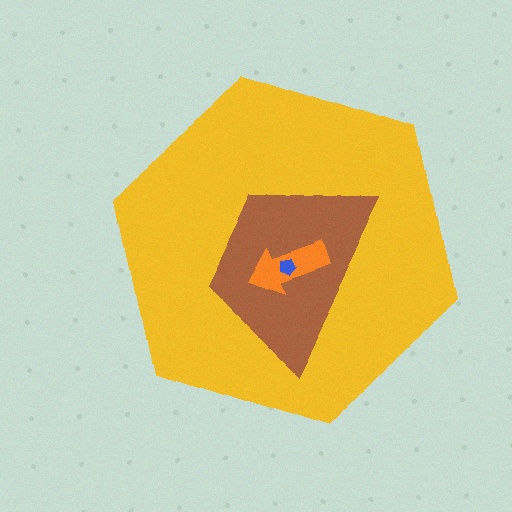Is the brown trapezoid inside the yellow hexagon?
Yes.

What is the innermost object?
The blue pentagon.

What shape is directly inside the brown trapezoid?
The orange arrow.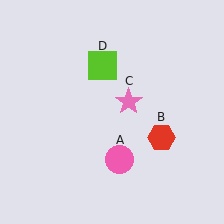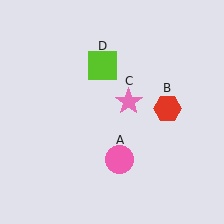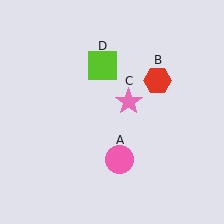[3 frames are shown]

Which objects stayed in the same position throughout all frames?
Pink circle (object A) and pink star (object C) and lime square (object D) remained stationary.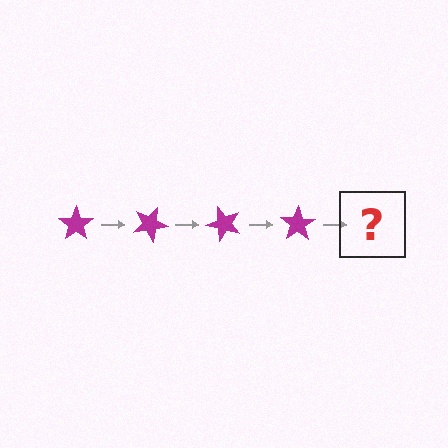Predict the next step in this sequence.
The next step is a magenta star rotated 100 degrees.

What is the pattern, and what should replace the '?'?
The pattern is that the star rotates 25 degrees each step. The '?' should be a magenta star rotated 100 degrees.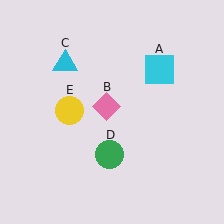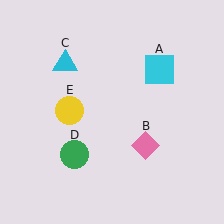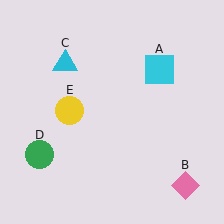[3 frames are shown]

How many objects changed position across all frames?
2 objects changed position: pink diamond (object B), green circle (object D).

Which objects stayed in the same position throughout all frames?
Cyan square (object A) and cyan triangle (object C) and yellow circle (object E) remained stationary.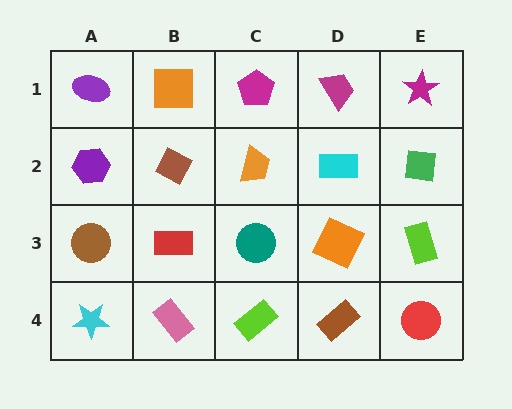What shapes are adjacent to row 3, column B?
A brown diamond (row 2, column B), a pink rectangle (row 4, column B), a brown circle (row 3, column A), a teal circle (row 3, column C).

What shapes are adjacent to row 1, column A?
A purple hexagon (row 2, column A), an orange square (row 1, column B).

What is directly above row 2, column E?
A magenta star.